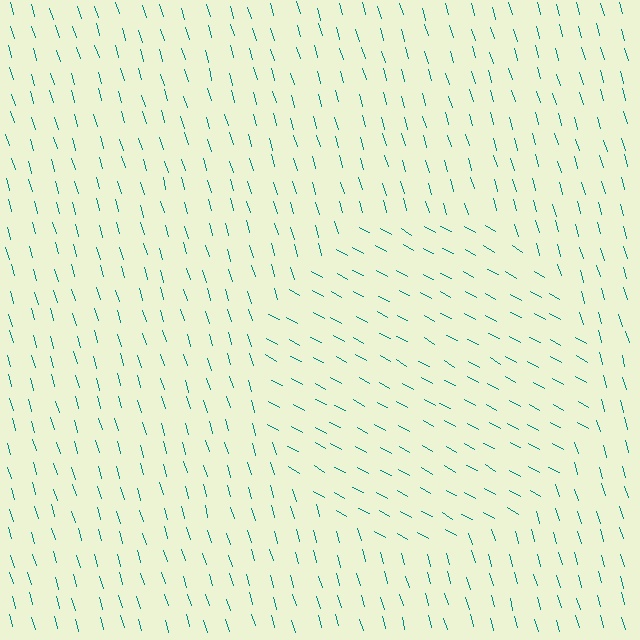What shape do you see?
I see a circle.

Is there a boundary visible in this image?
Yes, there is a texture boundary formed by a change in line orientation.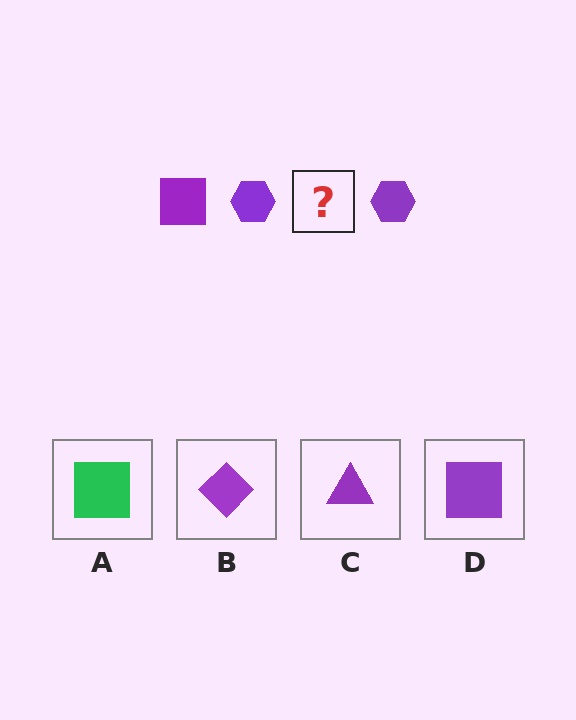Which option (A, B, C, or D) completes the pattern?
D.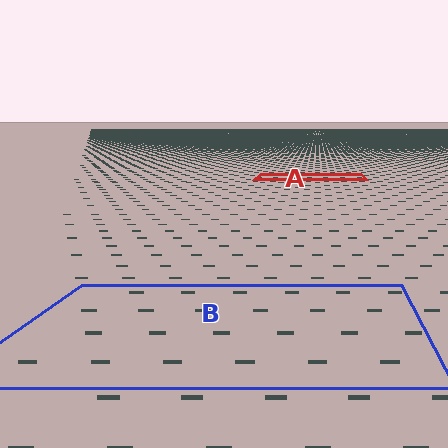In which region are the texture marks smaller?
The texture marks are smaller in region A, because it is farther away.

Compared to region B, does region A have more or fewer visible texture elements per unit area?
Region A has more texture elements per unit area — they are packed more densely because it is farther away.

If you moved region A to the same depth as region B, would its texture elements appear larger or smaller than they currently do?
They would appear larger. At a closer depth, the same texture elements are projected at a bigger on-screen size.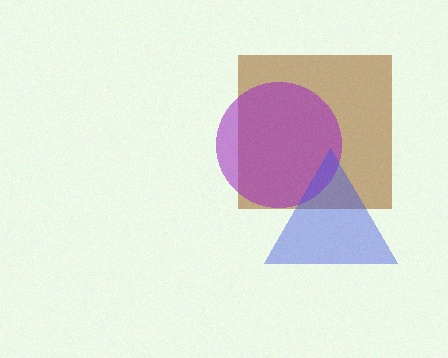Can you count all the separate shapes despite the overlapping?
Yes, there are 3 separate shapes.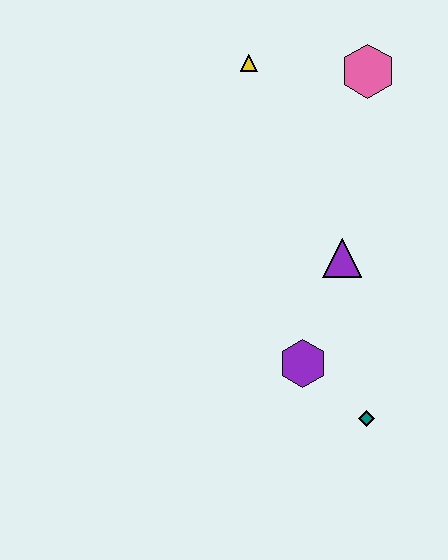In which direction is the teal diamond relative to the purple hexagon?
The teal diamond is to the right of the purple hexagon.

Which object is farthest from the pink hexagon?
The teal diamond is farthest from the pink hexagon.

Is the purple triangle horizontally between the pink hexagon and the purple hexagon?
Yes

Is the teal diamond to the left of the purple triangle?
No